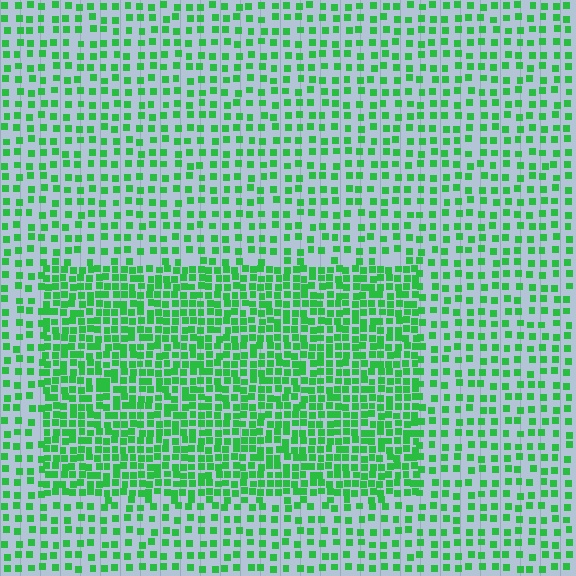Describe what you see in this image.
The image contains small green elements arranged at two different densities. A rectangle-shaped region is visible where the elements are more densely packed than the surrounding area.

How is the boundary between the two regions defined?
The boundary is defined by a change in element density (approximately 2.0x ratio). All elements are the same color, size, and shape.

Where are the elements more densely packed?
The elements are more densely packed inside the rectangle boundary.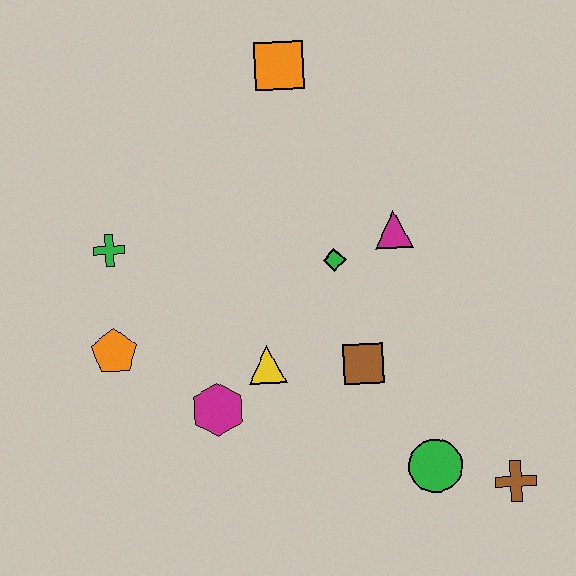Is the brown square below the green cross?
Yes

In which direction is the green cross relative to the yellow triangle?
The green cross is to the left of the yellow triangle.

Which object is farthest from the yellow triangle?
The orange square is farthest from the yellow triangle.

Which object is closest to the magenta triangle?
The green diamond is closest to the magenta triangle.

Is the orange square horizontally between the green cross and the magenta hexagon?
No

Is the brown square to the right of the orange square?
Yes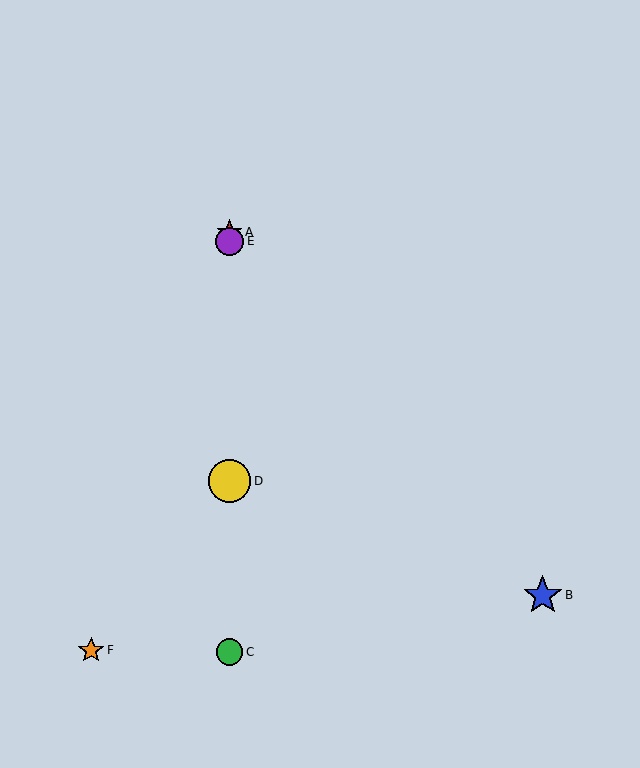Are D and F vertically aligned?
No, D is at x≈230 and F is at x≈91.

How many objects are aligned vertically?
4 objects (A, C, D, E) are aligned vertically.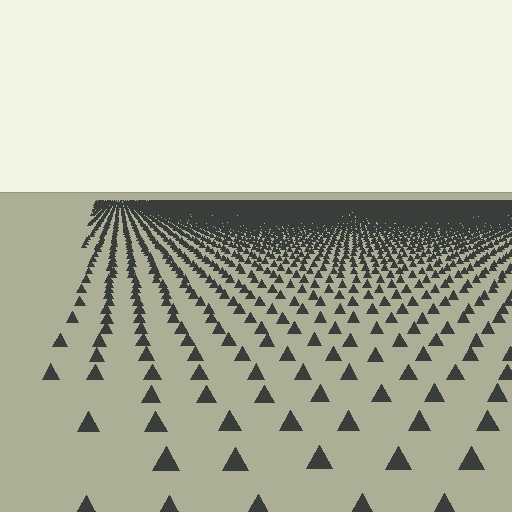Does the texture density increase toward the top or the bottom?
Density increases toward the top.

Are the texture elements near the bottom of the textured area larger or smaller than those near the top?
Larger. Near the bottom, elements are closer to the viewer and appear at a bigger on-screen size.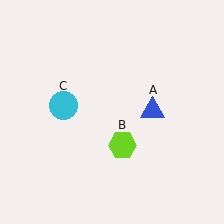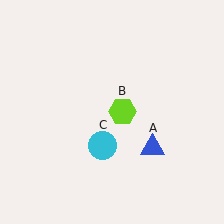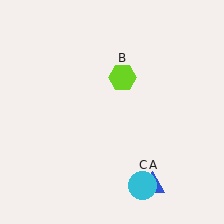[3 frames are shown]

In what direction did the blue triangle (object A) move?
The blue triangle (object A) moved down.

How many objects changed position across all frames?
3 objects changed position: blue triangle (object A), lime hexagon (object B), cyan circle (object C).